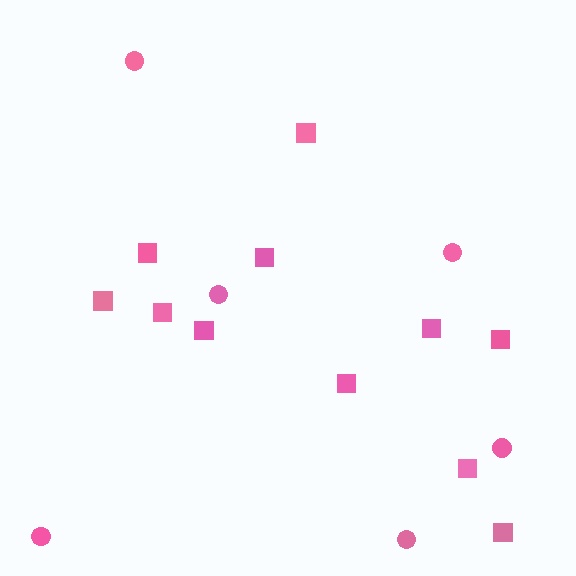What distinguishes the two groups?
There are 2 groups: one group of squares (11) and one group of circles (6).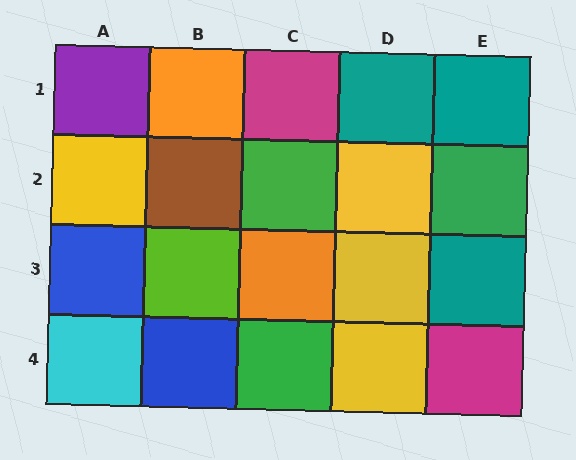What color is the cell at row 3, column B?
Lime.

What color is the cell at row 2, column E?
Green.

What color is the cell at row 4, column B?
Blue.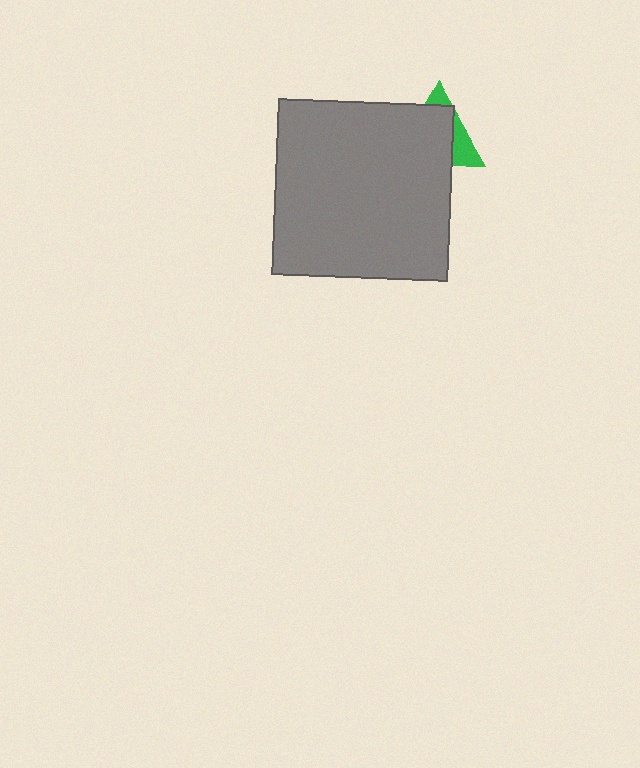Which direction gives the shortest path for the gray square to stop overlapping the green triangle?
Moving toward the lower-left gives the shortest separation.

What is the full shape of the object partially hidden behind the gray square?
The partially hidden object is a green triangle.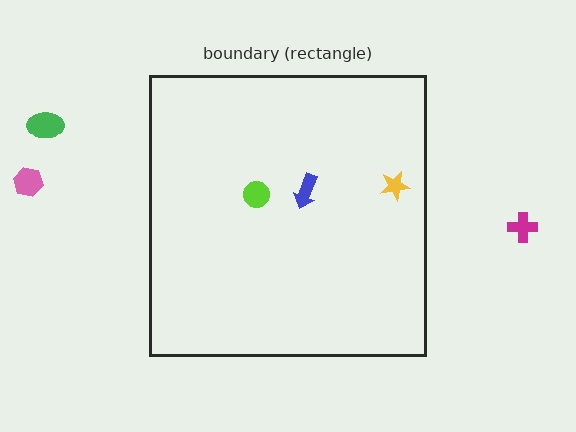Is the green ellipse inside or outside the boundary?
Outside.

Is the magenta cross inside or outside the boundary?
Outside.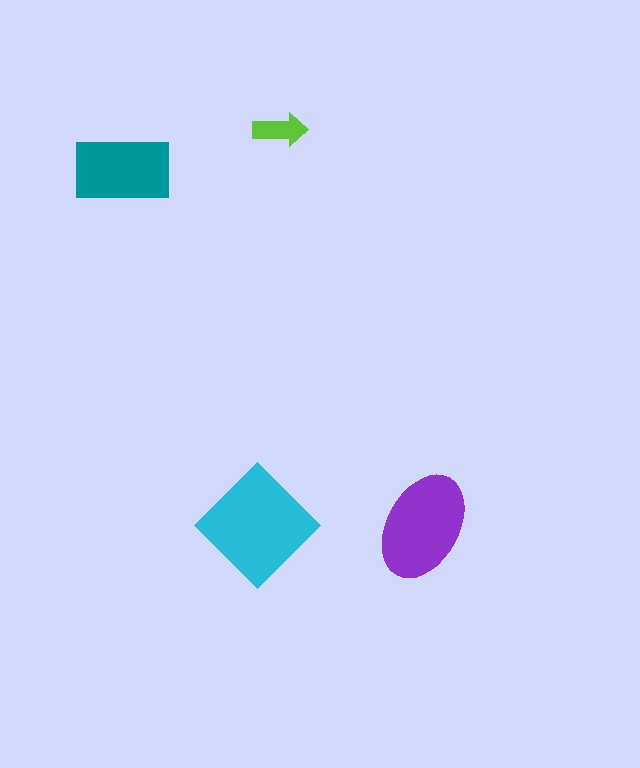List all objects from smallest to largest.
The lime arrow, the teal rectangle, the purple ellipse, the cyan diamond.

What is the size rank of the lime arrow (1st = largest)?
4th.